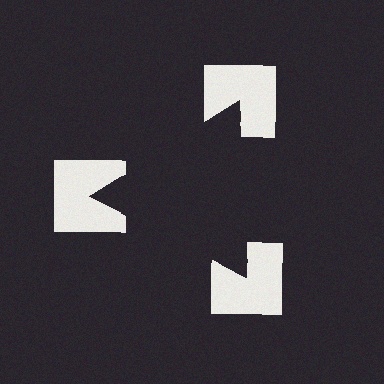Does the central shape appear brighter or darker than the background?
It typically appears slightly darker than the background, even though no actual brightness change is drawn.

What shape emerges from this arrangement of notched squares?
An illusory triangle — its edges are inferred from the aligned wedge cuts in the notched squares, not physically drawn.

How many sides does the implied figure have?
3 sides.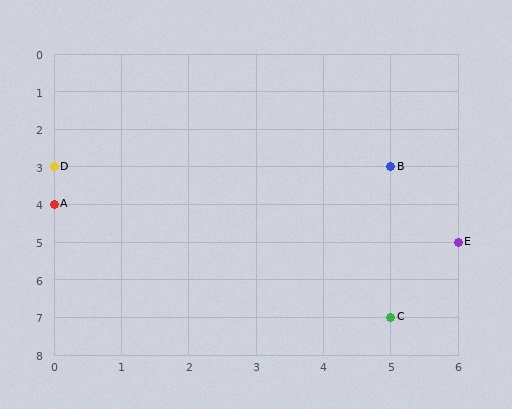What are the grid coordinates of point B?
Point B is at grid coordinates (5, 3).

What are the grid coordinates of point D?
Point D is at grid coordinates (0, 3).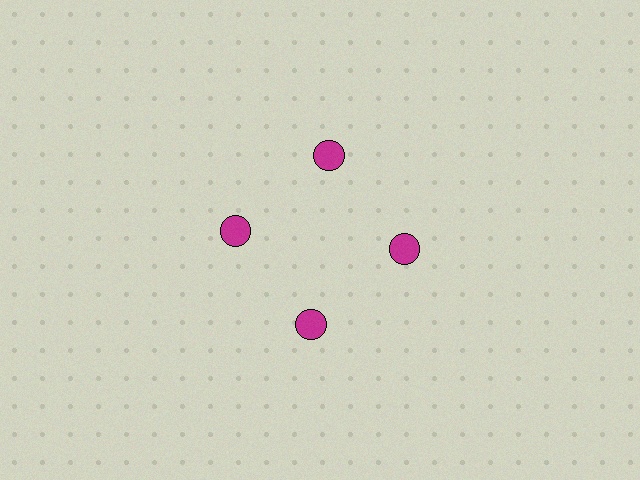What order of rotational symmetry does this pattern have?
This pattern has 4-fold rotational symmetry.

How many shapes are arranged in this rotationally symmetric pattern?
There are 4 shapes, arranged in 4 groups of 1.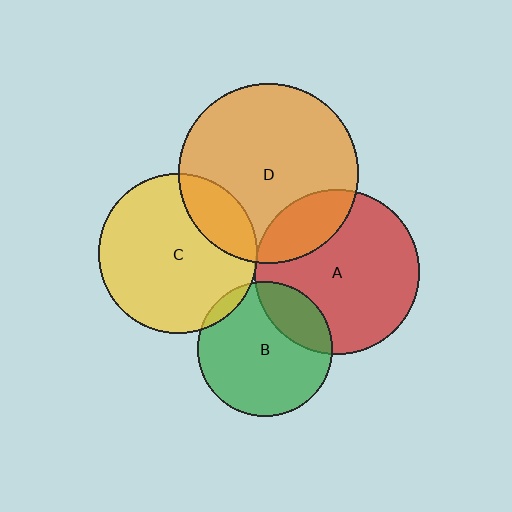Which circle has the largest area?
Circle D (orange).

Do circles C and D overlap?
Yes.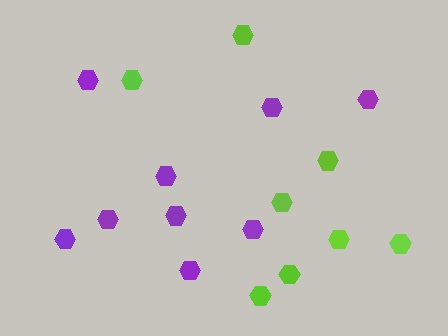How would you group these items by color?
There are 2 groups: one group of lime hexagons (8) and one group of purple hexagons (9).